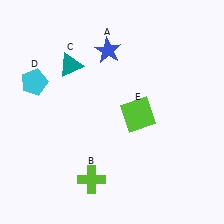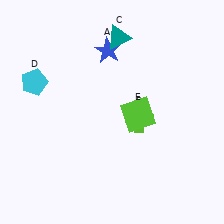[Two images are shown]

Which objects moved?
The objects that moved are: the lime cross (B), the teal triangle (C).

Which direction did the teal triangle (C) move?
The teal triangle (C) moved right.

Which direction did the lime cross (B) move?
The lime cross (B) moved up.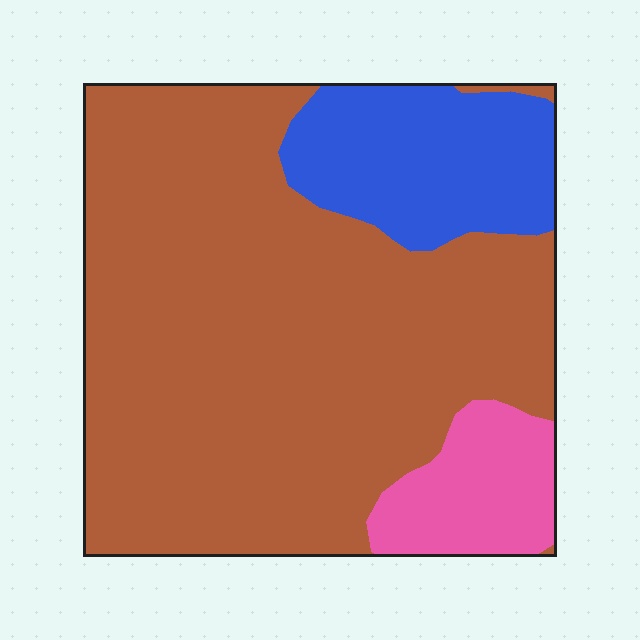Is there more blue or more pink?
Blue.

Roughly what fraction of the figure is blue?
Blue covers around 15% of the figure.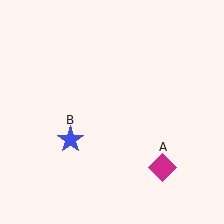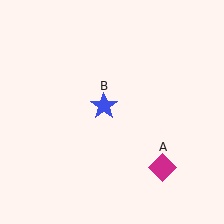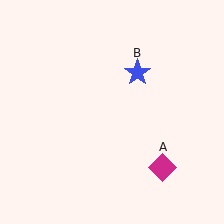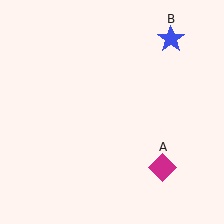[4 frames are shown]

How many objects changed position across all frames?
1 object changed position: blue star (object B).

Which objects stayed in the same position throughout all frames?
Magenta diamond (object A) remained stationary.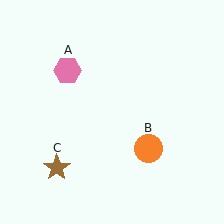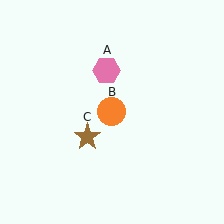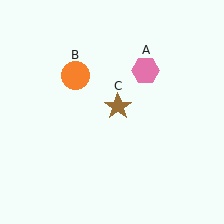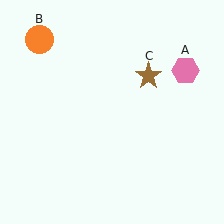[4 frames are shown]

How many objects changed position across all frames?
3 objects changed position: pink hexagon (object A), orange circle (object B), brown star (object C).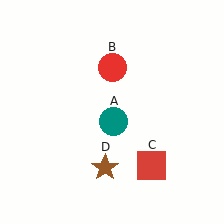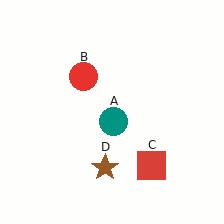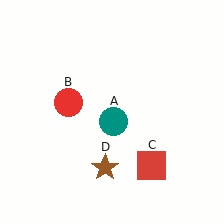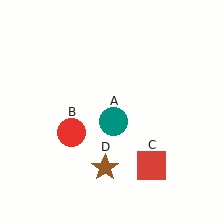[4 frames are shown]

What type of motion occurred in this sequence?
The red circle (object B) rotated counterclockwise around the center of the scene.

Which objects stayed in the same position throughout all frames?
Teal circle (object A) and red square (object C) and brown star (object D) remained stationary.